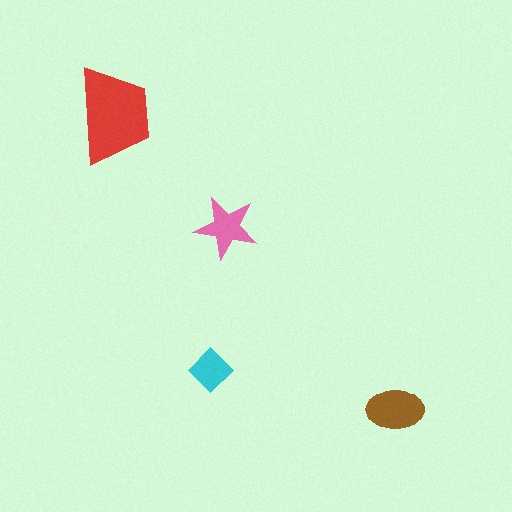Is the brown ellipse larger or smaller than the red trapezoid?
Smaller.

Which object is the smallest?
The cyan diamond.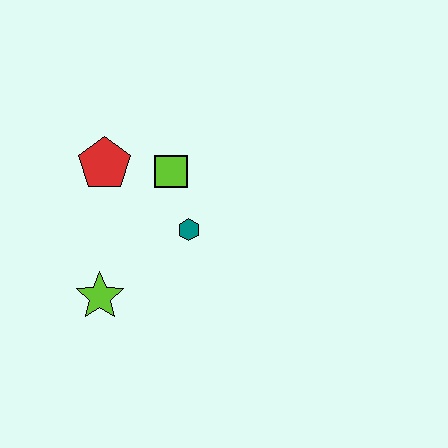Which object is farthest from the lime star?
The lime square is farthest from the lime star.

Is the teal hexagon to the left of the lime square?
No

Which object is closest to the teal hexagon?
The lime square is closest to the teal hexagon.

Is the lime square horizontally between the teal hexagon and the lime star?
Yes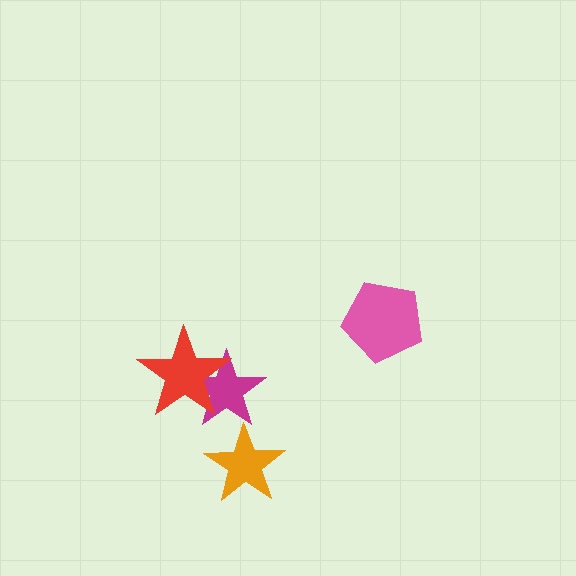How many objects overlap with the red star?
1 object overlaps with the red star.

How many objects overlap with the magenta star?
1 object overlaps with the magenta star.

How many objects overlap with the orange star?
0 objects overlap with the orange star.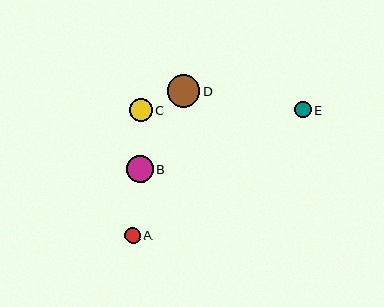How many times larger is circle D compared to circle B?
Circle D is approximately 1.2 times the size of circle B.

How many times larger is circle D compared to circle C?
Circle D is approximately 1.4 times the size of circle C.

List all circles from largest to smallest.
From largest to smallest: D, B, C, E, A.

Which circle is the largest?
Circle D is the largest with a size of approximately 33 pixels.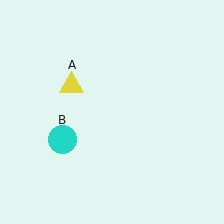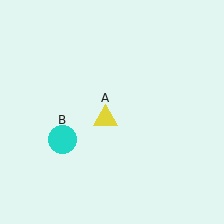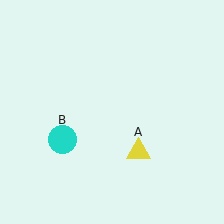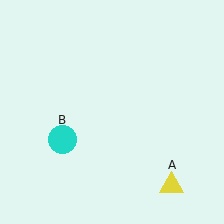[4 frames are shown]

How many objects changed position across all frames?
1 object changed position: yellow triangle (object A).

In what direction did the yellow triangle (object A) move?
The yellow triangle (object A) moved down and to the right.